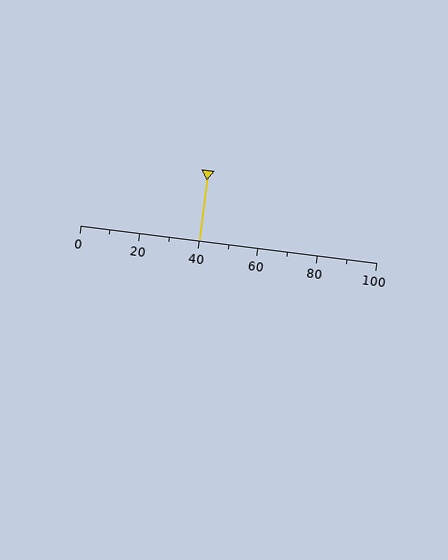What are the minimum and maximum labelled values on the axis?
The axis runs from 0 to 100.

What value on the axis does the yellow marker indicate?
The marker indicates approximately 40.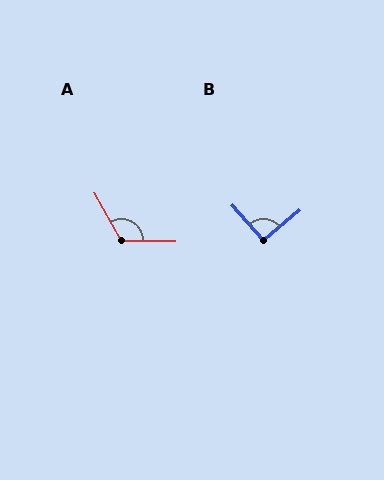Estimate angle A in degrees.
Approximately 119 degrees.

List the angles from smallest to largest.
B (91°), A (119°).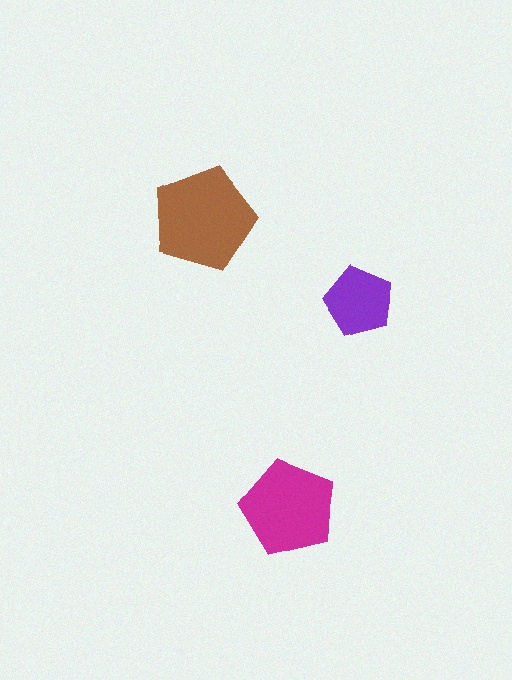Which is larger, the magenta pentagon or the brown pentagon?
The brown one.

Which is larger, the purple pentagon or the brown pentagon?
The brown one.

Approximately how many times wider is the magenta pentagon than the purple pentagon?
About 1.5 times wider.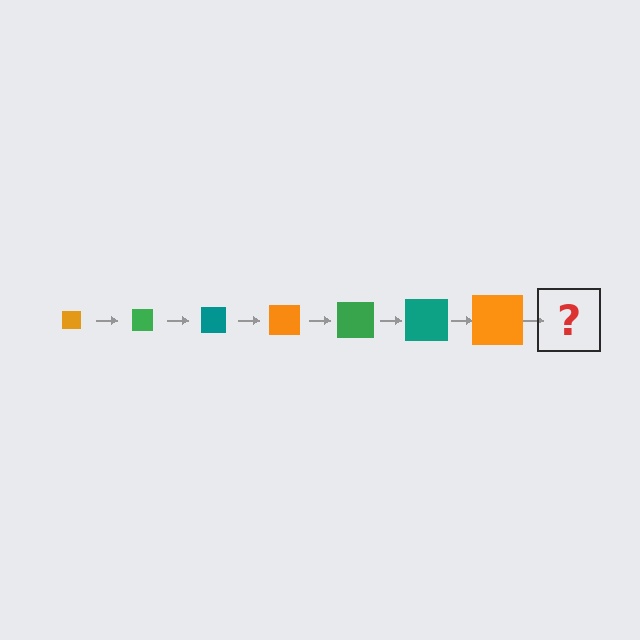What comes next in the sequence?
The next element should be a green square, larger than the previous one.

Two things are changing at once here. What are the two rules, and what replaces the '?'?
The two rules are that the square grows larger each step and the color cycles through orange, green, and teal. The '?' should be a green square, larger than the previous one.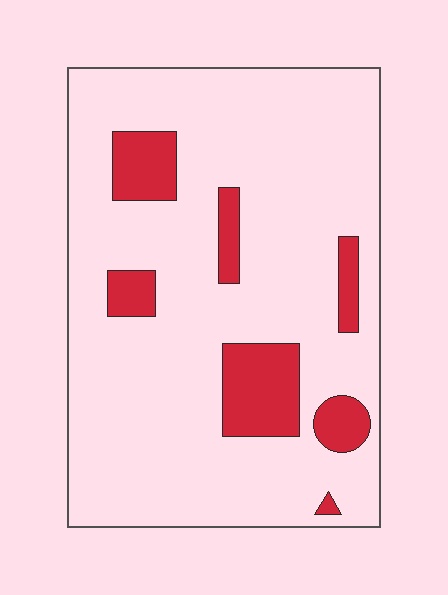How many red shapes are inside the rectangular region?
7.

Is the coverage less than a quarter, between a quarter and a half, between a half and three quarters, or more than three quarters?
Less than a quarter.